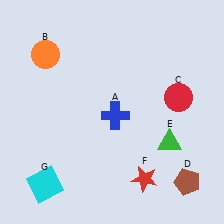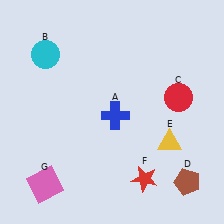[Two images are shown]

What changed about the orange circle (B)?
In Image 1, B is orange. In Image 2, it changed to cyan.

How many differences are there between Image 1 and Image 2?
There are 3 differences between the two images.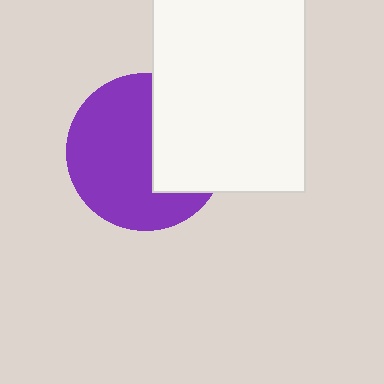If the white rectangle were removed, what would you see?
You would see the complete purple circle.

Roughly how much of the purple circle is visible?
About half of it is visible (roughly 63%).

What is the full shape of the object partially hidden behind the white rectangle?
The partially hidden object is a purple circle.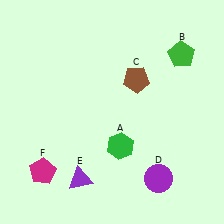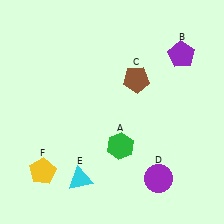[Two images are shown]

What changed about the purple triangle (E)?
In Image 1, E is purple. In Image 2, it changed to cyan.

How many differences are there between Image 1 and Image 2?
There are 3 differences between the two images.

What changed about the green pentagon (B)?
In Image 1, B is green. In Image 2, it changed to purple.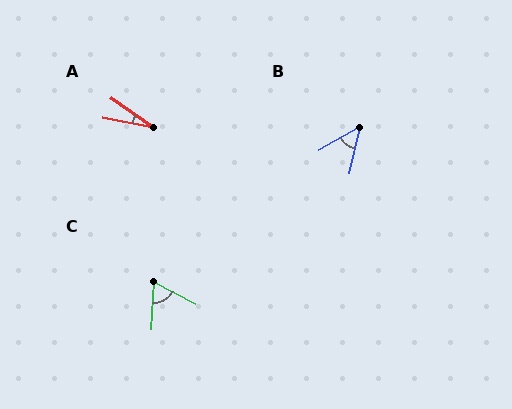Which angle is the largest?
C, at approximately 66 degrees.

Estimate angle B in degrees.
Approximately 47 degrees.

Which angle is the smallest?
A, at approximately 25 degrees.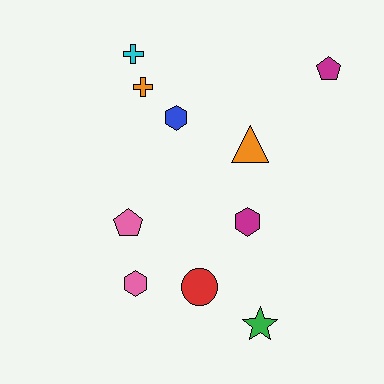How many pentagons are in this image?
There are 2 pentagons.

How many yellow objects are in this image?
There are no yellow objects.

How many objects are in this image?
There are 10 objects.